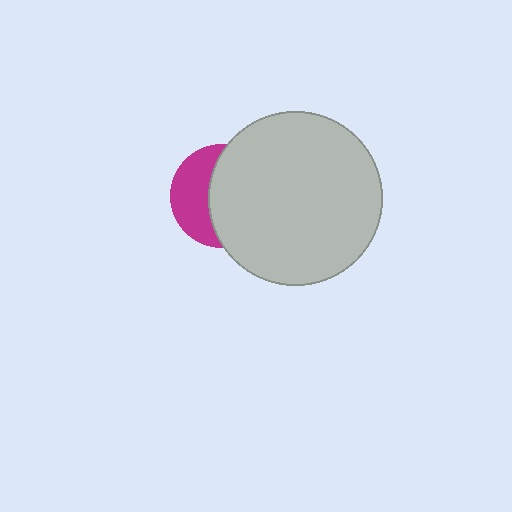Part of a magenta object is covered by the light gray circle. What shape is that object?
It is a circle.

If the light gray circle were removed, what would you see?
You would see the complete magenta circle.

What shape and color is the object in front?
The object in front is a light gray circle.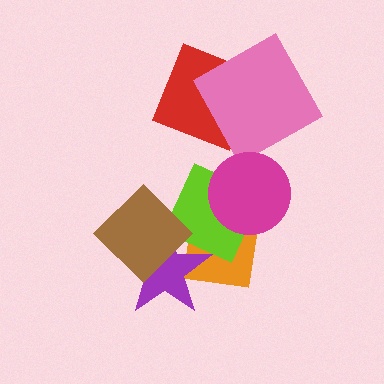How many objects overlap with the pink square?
1 object overlaps with the pink square.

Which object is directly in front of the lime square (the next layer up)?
The purple star is directly in front of the lime square.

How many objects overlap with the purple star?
3 objects overlap with the purple star.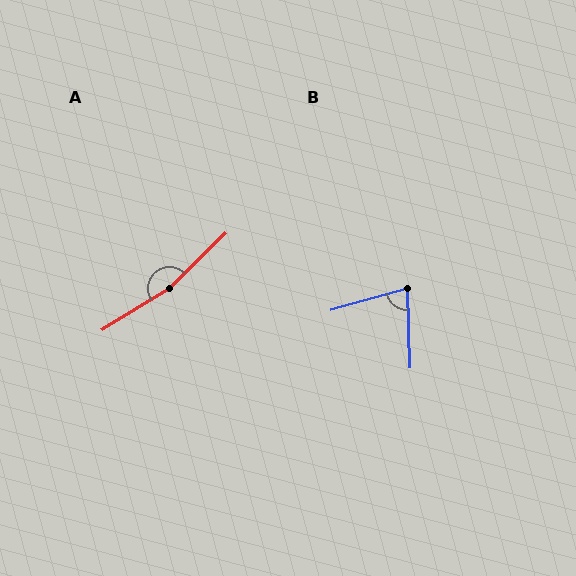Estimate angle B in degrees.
Approximately 76 degrees.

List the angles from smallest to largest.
B (76°), A (167°).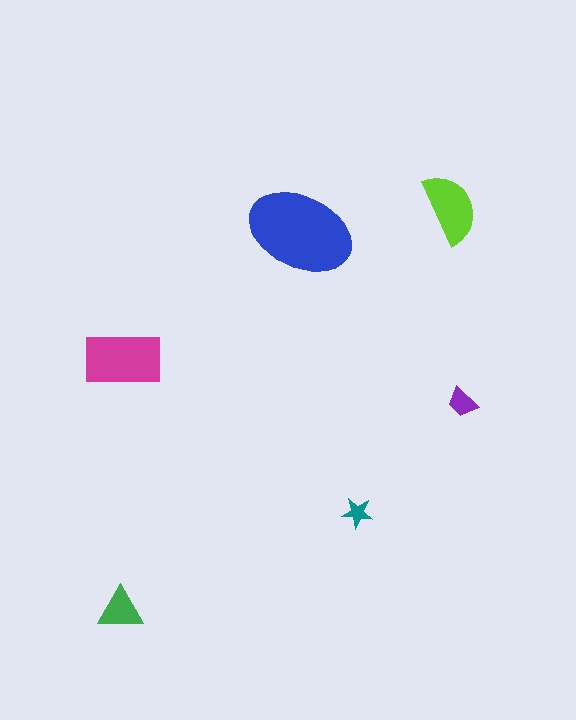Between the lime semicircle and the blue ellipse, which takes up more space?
The blue ellipse.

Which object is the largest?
The blue ellipse.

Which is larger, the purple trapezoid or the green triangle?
The green triangle.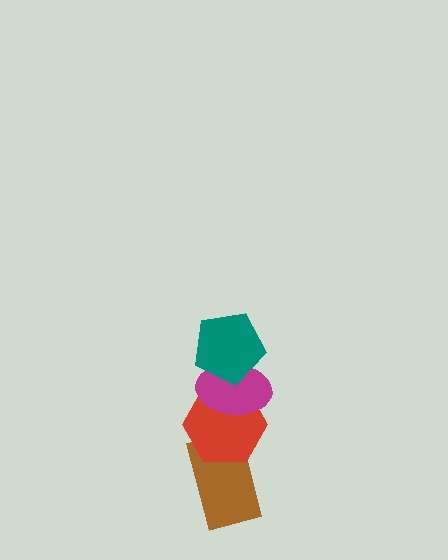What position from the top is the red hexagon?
The red hexagon is 3rd from the top.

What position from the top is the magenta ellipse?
The magenta ellipse is 2nd from the top.